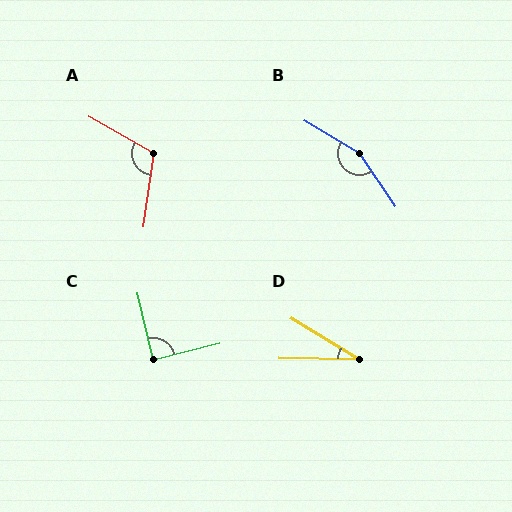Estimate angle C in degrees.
Approximately 89 degrees.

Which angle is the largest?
B, at approximately 155 degrees.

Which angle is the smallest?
D, at approximately 30 degrees.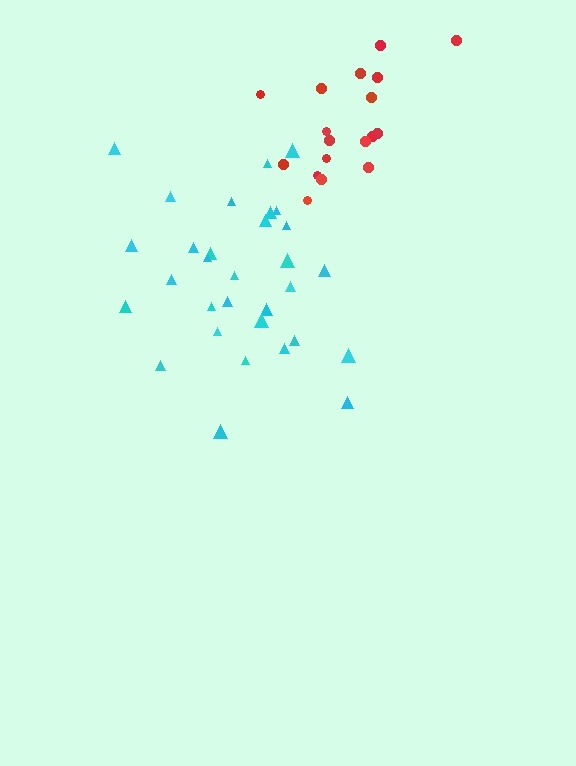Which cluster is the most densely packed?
Red.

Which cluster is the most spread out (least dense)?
Cyan.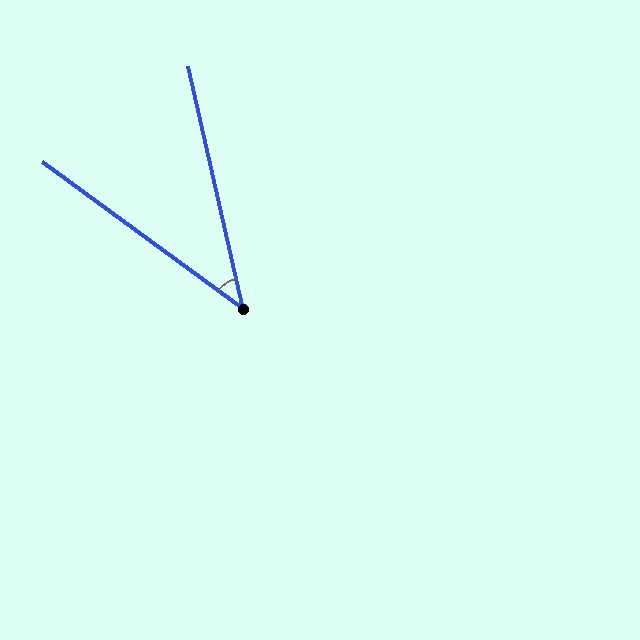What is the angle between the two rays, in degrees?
Approximately 41 degrees.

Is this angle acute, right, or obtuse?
It is acute.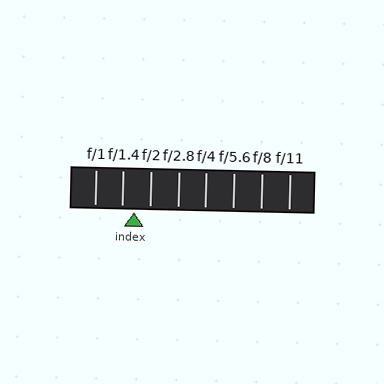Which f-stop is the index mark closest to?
The index mark is closest to f/1.4.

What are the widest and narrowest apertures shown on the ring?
The widest aperture shown is f/1 and the narrowest is f/11.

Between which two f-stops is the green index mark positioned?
The index mark is between f/1.4 and f/2.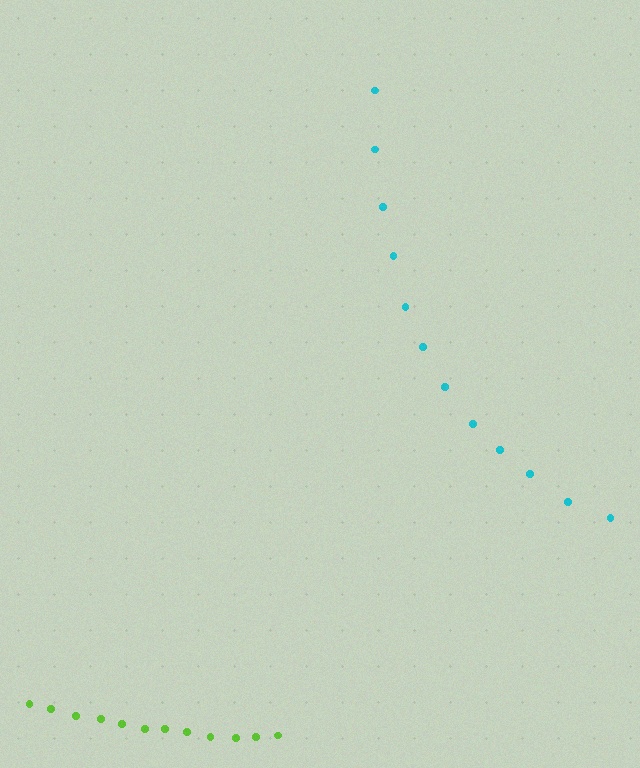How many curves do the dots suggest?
There are 2 distinct paths.